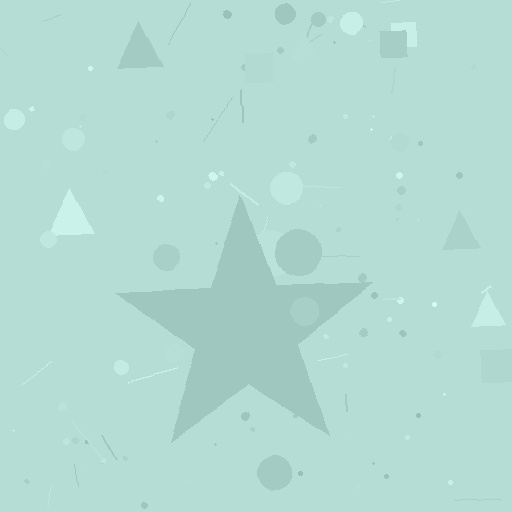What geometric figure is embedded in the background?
A star is embedded in the background.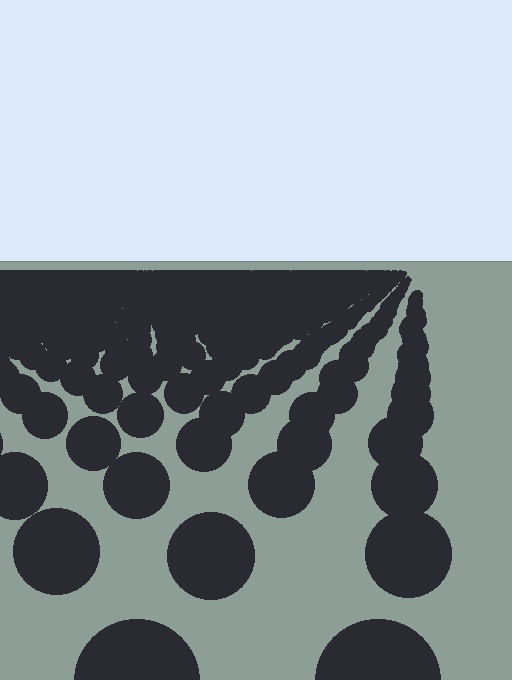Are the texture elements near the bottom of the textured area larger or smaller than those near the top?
Larger. Near the bottom, elements are closer to the viewer and appear at a bigger on-screen size.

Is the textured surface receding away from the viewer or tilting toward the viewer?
The surface is receding away from the viewer. Texture elements get smaller and denser toward the top.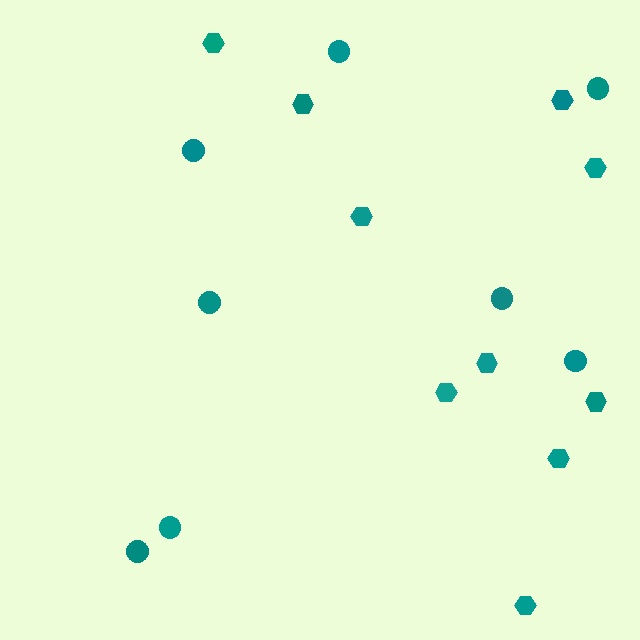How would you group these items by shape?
There are 2 groups: one group of hexagons (10) and one group of circles (8).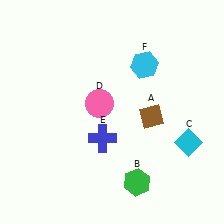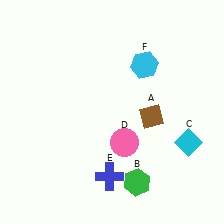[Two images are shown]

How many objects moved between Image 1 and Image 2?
2 objects moved between the two images.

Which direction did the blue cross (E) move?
The blue cross (E) moved down.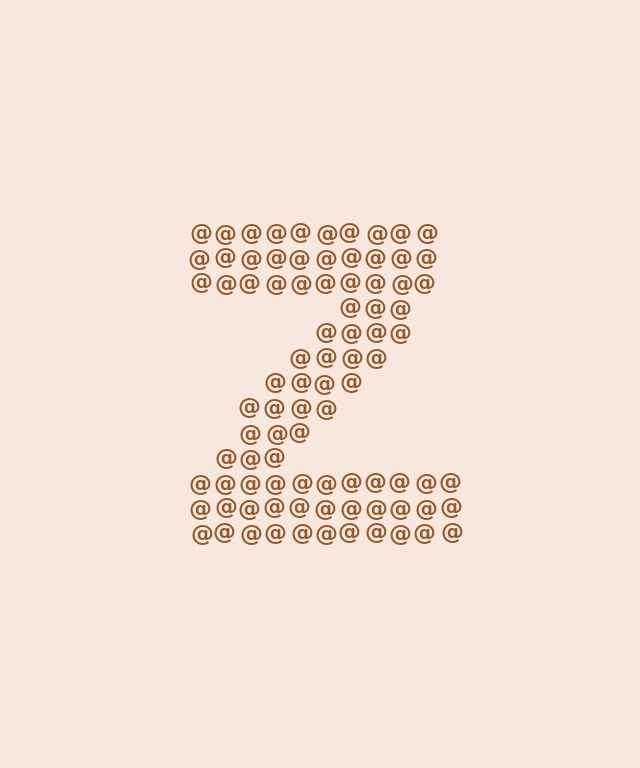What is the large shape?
The large shape is the letter Z.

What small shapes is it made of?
It is made of small at signs.